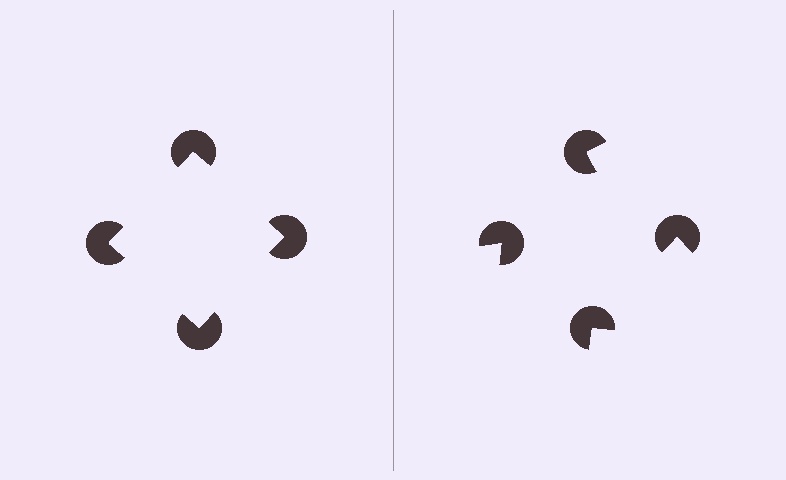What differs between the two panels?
The pac-man discs are positioned identically on both sides; only the wedge orientations differ. On the left they align to a square; on the right they are misaligned.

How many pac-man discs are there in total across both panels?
8 — 4 on each side.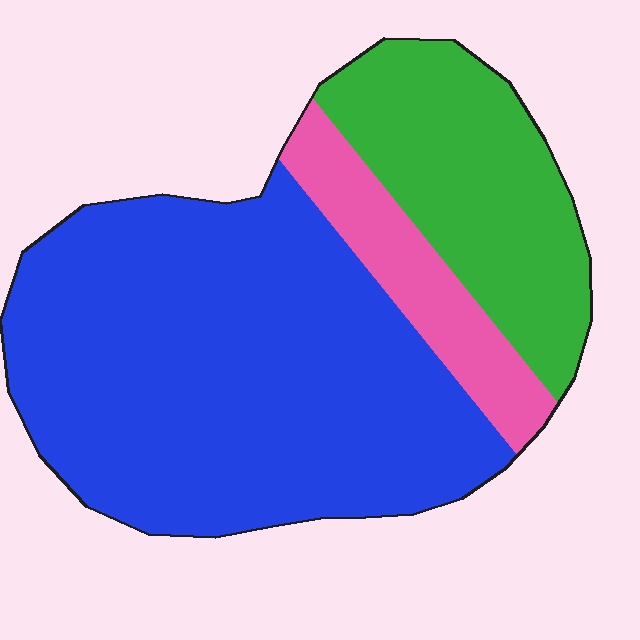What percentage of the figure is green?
Green covers around 25% of the figure.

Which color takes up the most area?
Blue, at roughly 65%.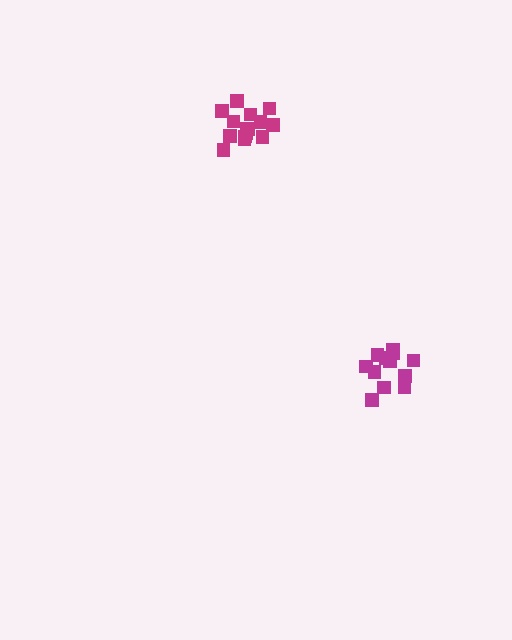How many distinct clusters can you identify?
There are 2 distinct clusters.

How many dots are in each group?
Group 1: 12 dots, Group 2: 15 dots (27 total).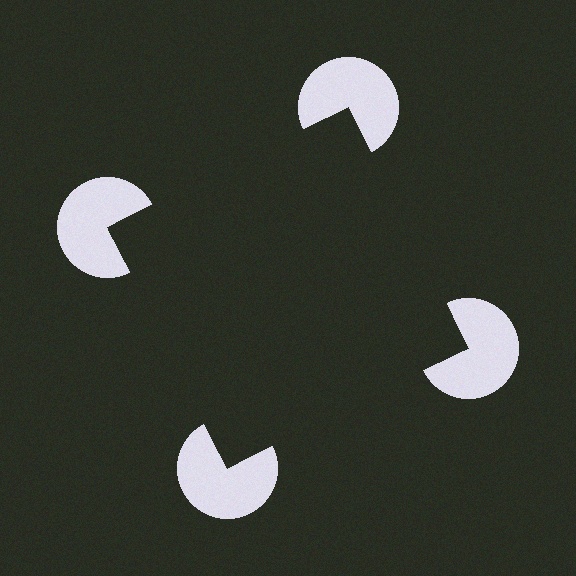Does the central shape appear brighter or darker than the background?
It typically appears slightly darker than the background, even though no actual brightness change is drawn.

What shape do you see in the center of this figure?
An illusory square — its edges are inferred from the aligned wedge cuts in the pac-man discs, not physically drawn.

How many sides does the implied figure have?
4 sides.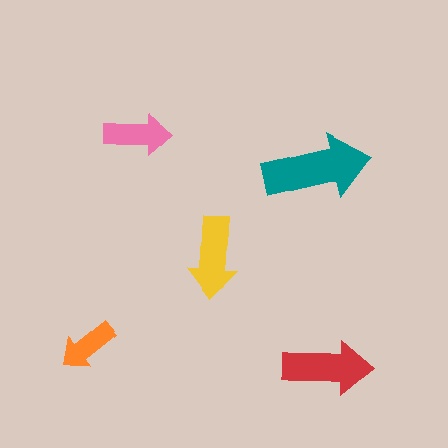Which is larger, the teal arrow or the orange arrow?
The teal one.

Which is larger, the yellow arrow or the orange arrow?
The yellow one.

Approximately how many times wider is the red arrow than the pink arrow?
About 1.5 times wider.